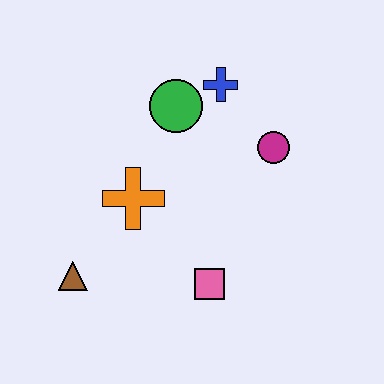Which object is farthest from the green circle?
The brown triangle is farthest from the green circle.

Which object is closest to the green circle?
The blue cross is closest to the green circle.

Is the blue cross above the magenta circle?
Yes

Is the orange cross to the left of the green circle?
Yes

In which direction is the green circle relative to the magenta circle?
The green circle is to the left of the magenta circle.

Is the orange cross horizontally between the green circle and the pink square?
No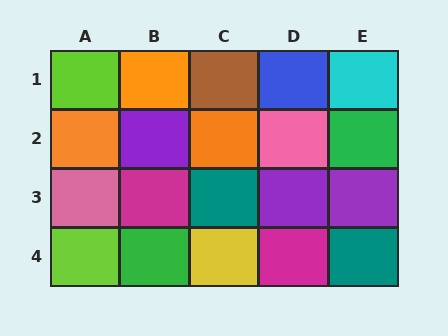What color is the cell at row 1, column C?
Brown.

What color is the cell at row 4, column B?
Green.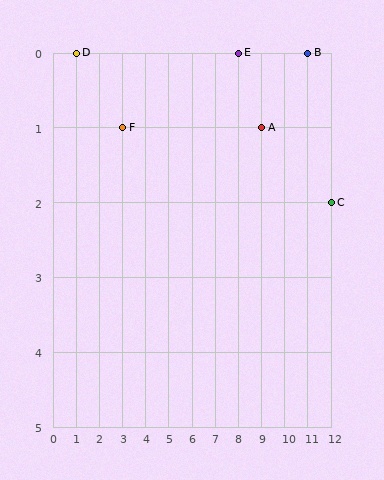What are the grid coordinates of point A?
Point A is at grid coordinates (9, 1).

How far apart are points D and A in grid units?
Points D and A are 8 columns and 1 row apart (about 8.1 grid units diagonally).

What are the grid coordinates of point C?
Point C is at grid coordinates (12, 2).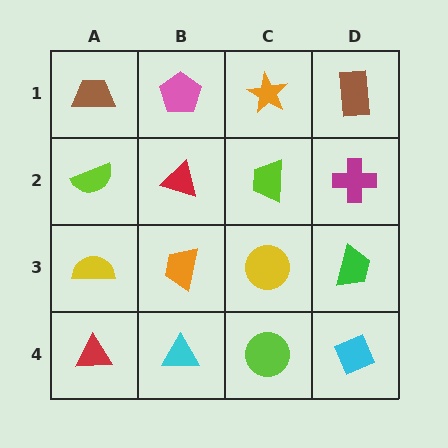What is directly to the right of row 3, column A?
An orange trapezoid.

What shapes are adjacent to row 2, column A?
A brown trapezoid (row 1, column A), a yellow semicircle (row 3, column A), a red triangle (row 2, column B).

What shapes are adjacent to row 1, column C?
A lime trapezoid (row 2, column C), a pink pentagon (row 1, column B), a brown rectangle (row 1, column D).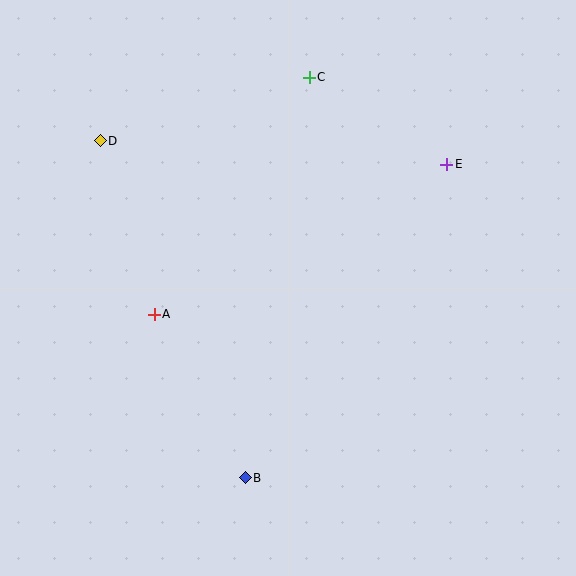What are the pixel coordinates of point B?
Point B is at (245, 478).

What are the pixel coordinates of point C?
Point C is at (309, 77).